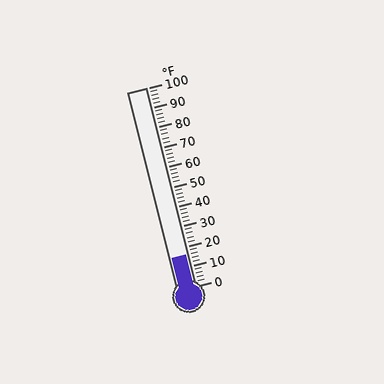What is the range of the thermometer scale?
The thermometer scale ranges from 0°F to 100°F.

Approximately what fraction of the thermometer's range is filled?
The thermometer is filled to approximately 15% of its range.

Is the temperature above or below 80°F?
The temperature is below 80°F.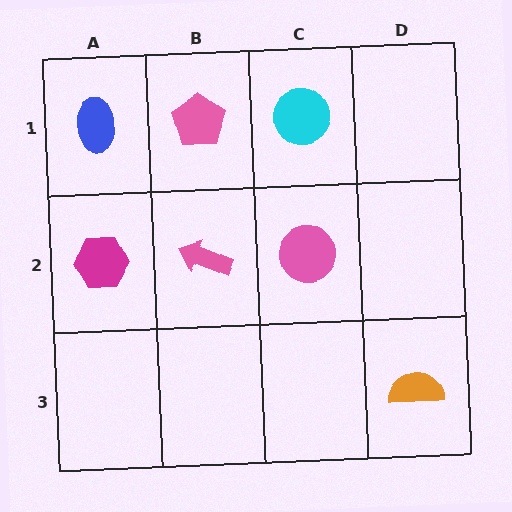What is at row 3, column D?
An orange semicircle.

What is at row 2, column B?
A pink arrow.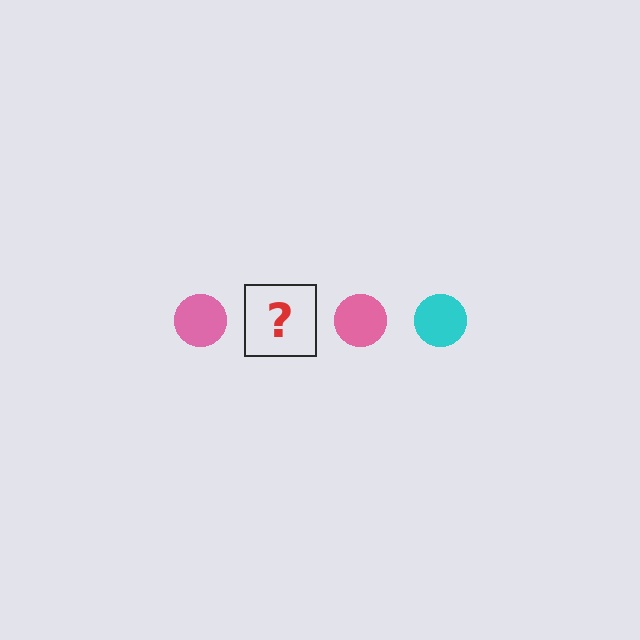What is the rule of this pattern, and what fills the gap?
The rule is that the pattern cycles through pink, cyan circles. The gap should be filled with a cyan circle.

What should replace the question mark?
The question mark should be replaced with a cyan circle.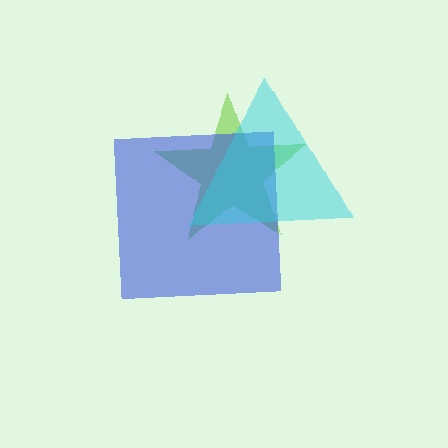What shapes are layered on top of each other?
The layered shapes are: a lime star, a blue square, a cyan triangle.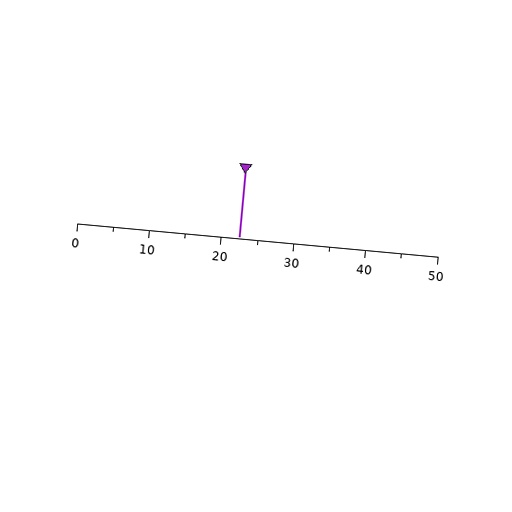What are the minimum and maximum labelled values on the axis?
The axis runs from 0 to 50.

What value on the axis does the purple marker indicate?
The marker indicates approximately 22.5.